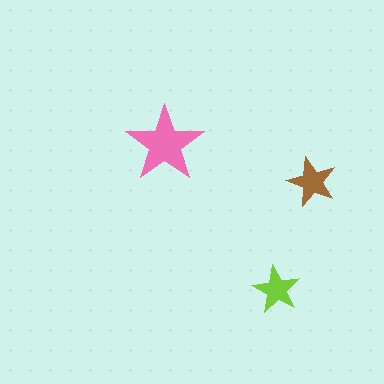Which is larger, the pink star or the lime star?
The pink one.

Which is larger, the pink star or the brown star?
The pink one.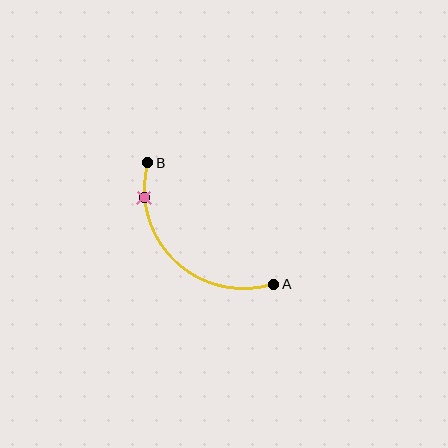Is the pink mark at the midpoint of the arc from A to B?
No. The pink mark lies on the arc but is closer to endpoint B. The arc midpoint would be at the point on the curve equidistant along the arc from both A and B.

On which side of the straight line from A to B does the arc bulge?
The arc bulges below and to the left of the straight line connecting A and B.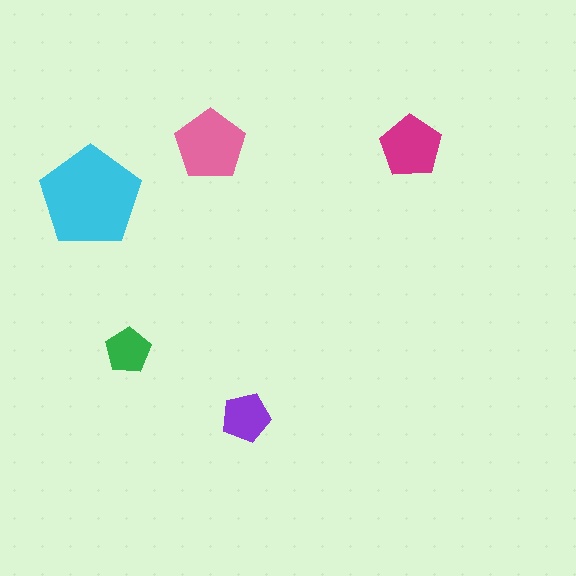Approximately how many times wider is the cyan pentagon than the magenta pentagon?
About 1.5 times wider.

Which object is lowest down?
The purple pentagon is bottommost.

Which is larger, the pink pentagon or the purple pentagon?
The pink one.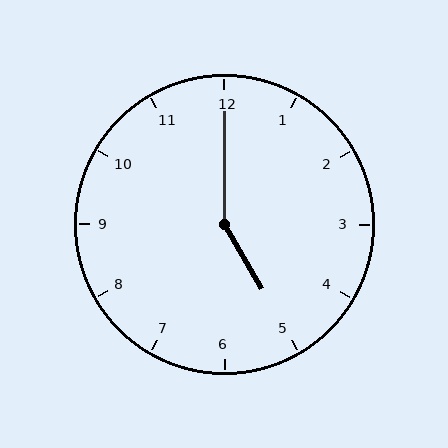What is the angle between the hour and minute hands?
Approximately 150 degrees.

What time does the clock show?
5:00.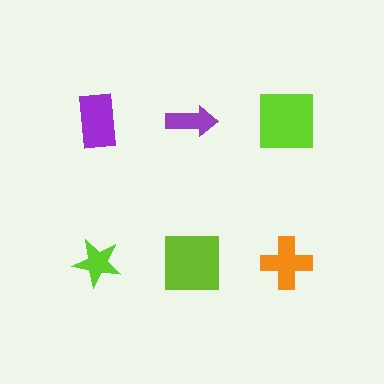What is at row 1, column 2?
A purple arrow.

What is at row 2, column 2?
A lime square.